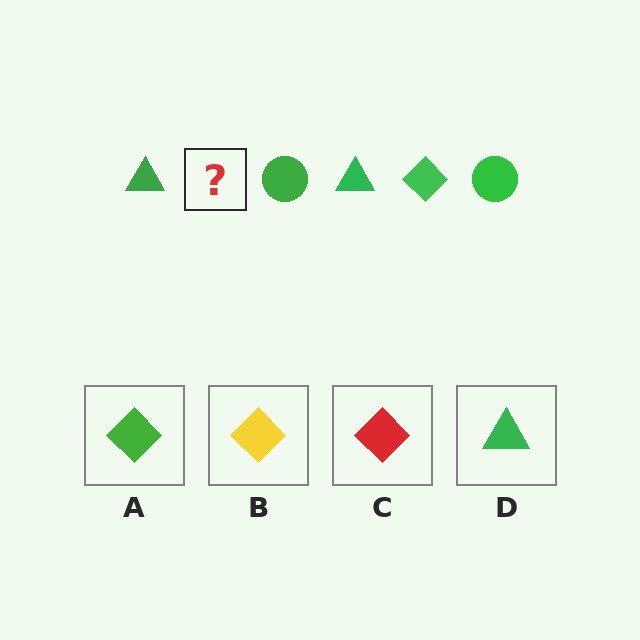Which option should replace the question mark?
Option A.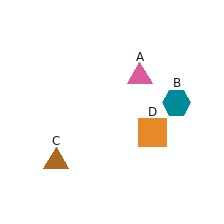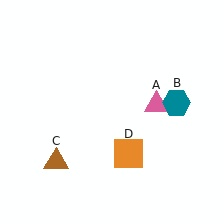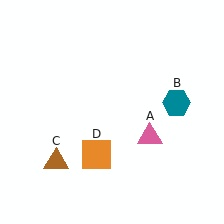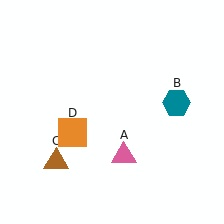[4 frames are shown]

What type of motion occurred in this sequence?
The pink triangle (object A), orange square (object D) rotated clockwise around the center of the scene.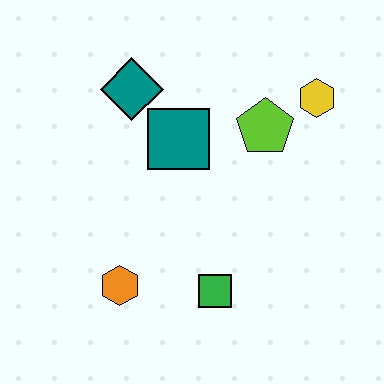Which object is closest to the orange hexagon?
The green square is closest to the orange hexagon.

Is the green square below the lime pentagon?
Yes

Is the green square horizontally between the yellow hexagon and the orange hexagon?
Yes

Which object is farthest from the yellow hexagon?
The orange hexagon is farthest from the yellow hexagon.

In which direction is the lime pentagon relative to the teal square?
The lime pentagon is to the right of the teal square.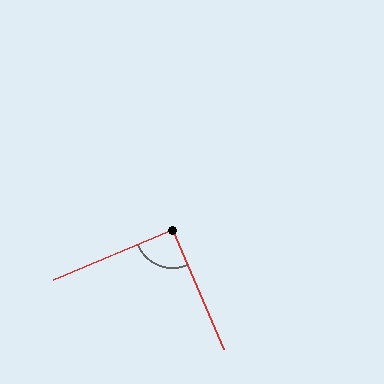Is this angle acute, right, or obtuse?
It is approximately a right angle.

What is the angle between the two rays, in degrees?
Approximately 90 degrees.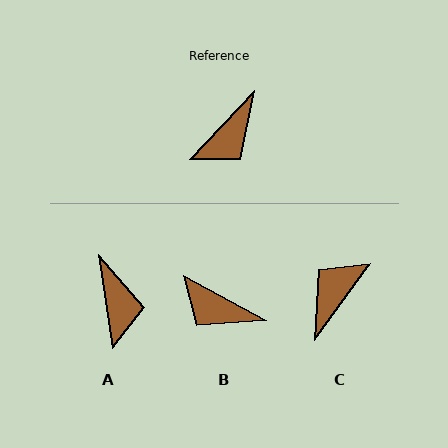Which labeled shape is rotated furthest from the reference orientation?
C, about 172 degrees away.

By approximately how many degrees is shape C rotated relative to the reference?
Approximately 172 degrees clockwise.